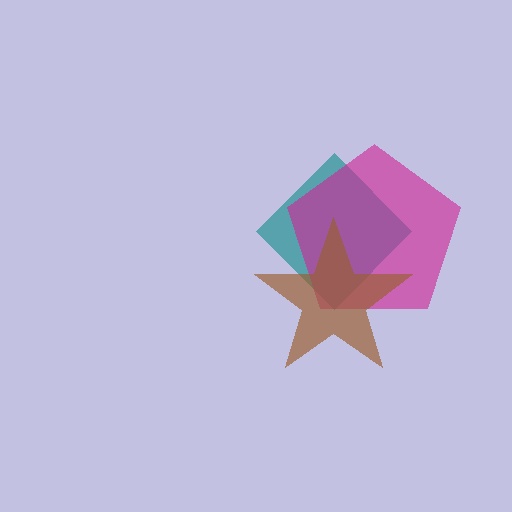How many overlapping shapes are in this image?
There are 3 overlapping shapes in the image.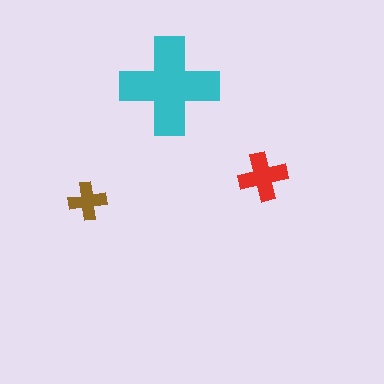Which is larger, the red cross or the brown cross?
The red one.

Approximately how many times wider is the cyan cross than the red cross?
About 2 times wider.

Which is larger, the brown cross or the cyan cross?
The cyan one.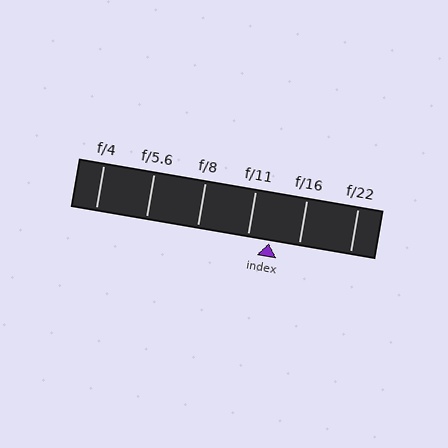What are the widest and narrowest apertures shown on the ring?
The widest aperture shown is f/4 and the narrowest is f/22.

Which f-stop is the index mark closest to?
The index mark is closest to f/11.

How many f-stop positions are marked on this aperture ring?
There are 6 f-stop positions marked.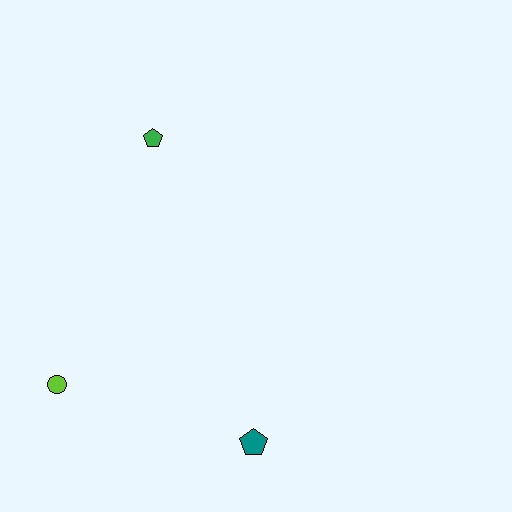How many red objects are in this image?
There are no red objects.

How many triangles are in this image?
There are no triangles.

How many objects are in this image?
There are 3 objects.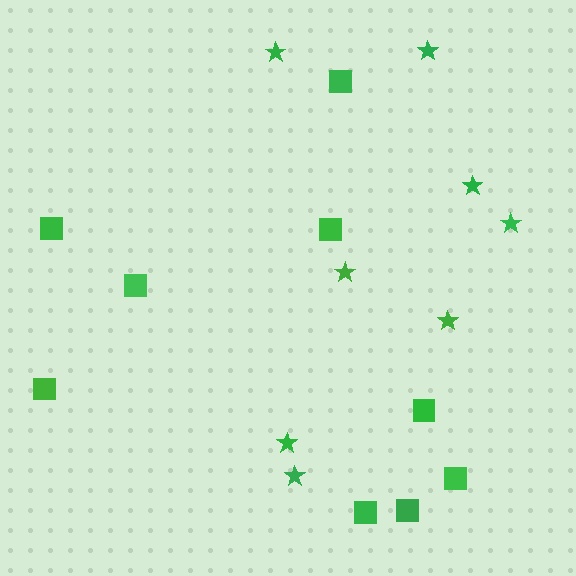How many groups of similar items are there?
There are 2 groups: one group of stars (8) and one group of squares (9).